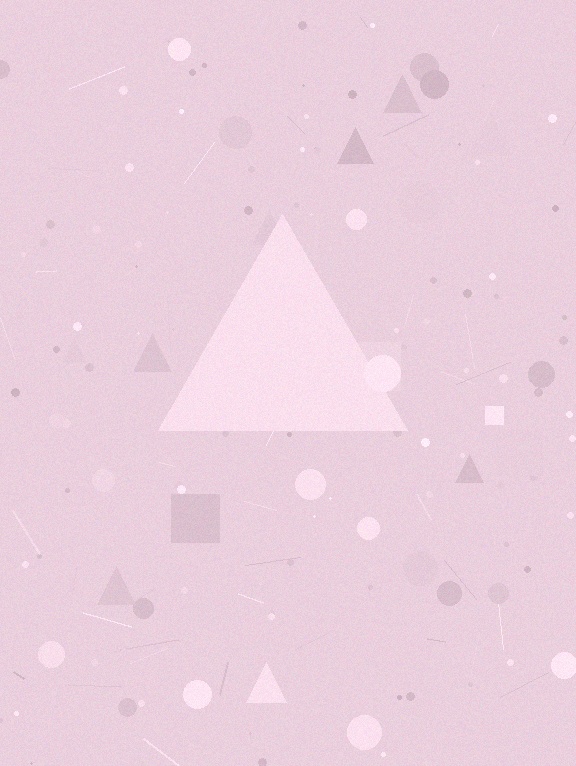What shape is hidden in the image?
A triangle is hidden in the image.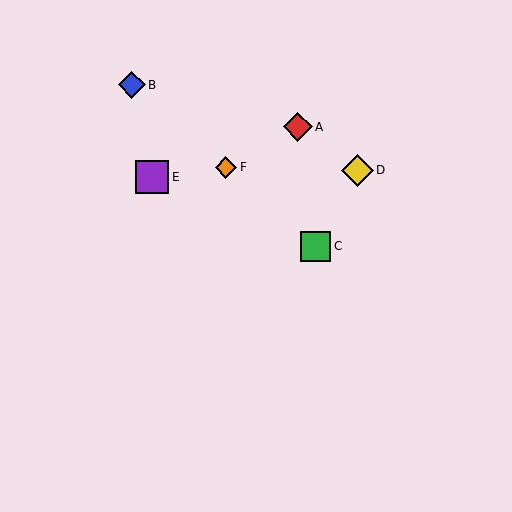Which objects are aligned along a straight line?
Objects B, C, F are aligned along a straight line.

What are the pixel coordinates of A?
Object A is at (298, 127).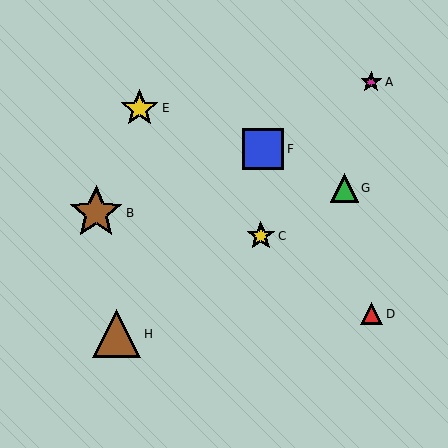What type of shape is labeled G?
Shape G is a green triangle.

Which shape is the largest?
The brown star (labeled B) is the largest.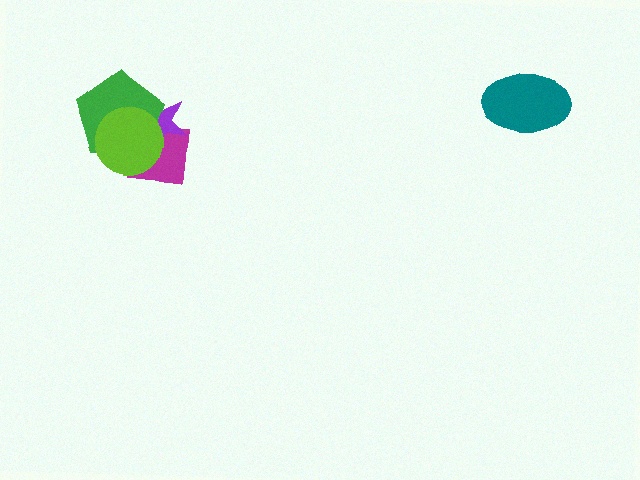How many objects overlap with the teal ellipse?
0 objects overlap with the teal ellipse.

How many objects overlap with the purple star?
3 objects overlap with the purple star.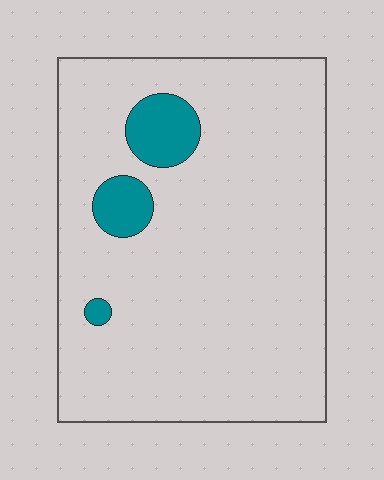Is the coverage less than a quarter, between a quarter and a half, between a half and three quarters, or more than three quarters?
Less than a quarter.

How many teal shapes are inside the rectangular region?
3.